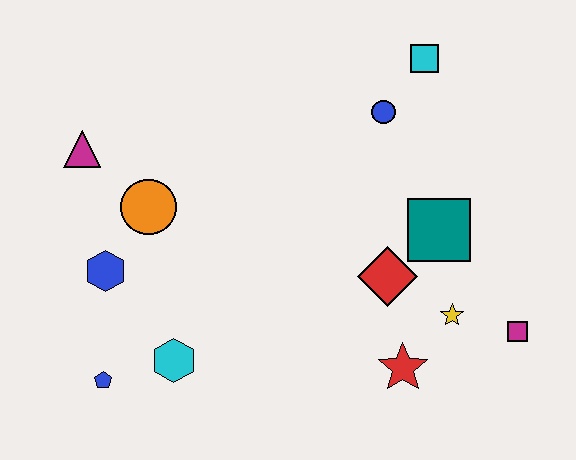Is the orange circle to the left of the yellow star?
Yes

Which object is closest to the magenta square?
The yellow star is closest to the magenta square.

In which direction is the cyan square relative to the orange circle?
The cyan square is to the right of the orange circle.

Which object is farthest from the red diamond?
The magenta triangle is farthest from the red diamond.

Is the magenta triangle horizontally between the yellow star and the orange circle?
No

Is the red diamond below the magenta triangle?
Yes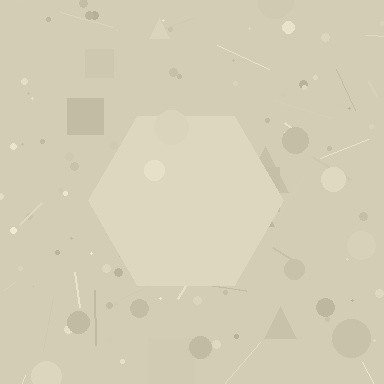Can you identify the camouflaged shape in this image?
The camouflaged shape is a hexagon.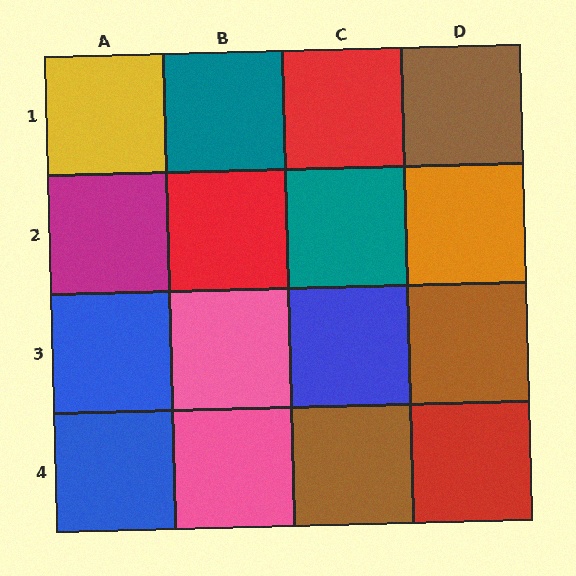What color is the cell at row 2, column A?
Magenta.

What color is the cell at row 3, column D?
Brown.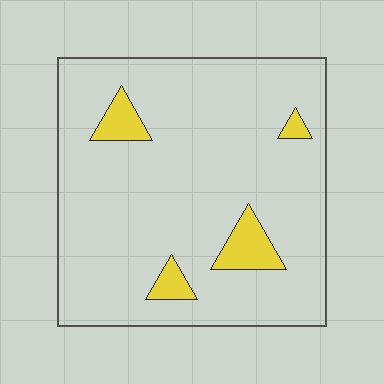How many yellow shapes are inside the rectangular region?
4.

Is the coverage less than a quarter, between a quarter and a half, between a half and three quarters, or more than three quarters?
Less than a quarter.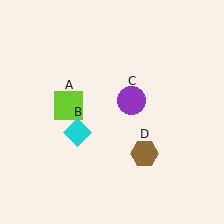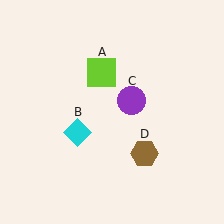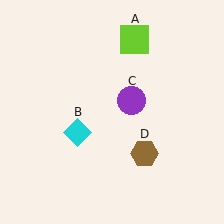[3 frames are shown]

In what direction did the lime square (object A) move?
The lime square (object A) moved up and to the right.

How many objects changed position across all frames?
1 object changed position: lime square (object A).